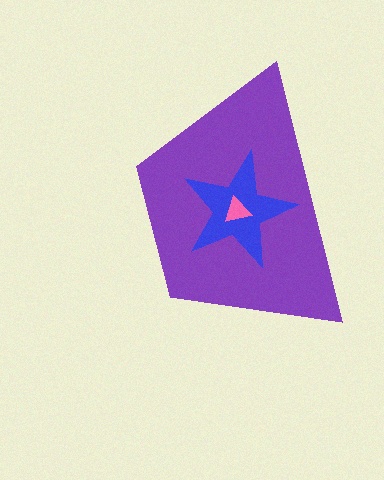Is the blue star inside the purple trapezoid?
Yes.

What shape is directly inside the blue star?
The pink triangle.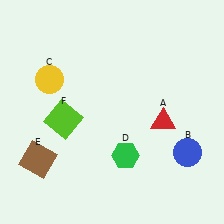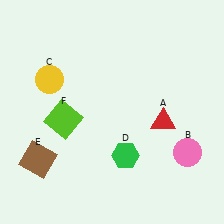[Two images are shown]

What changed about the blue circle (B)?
In Image 1, B is blue. In Image 2, it changed to pink.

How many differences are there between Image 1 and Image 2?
There is 1 difference between the two images.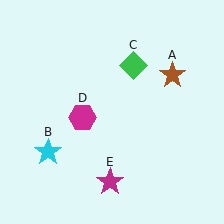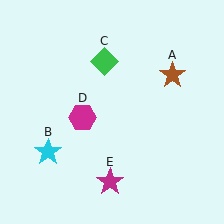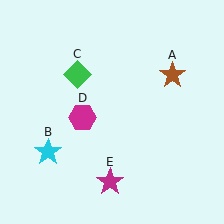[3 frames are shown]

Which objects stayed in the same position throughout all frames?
Brown star (object A) and cyan star (object B) and magenta hexagon (object D) and magenta star (object E) remained stationary.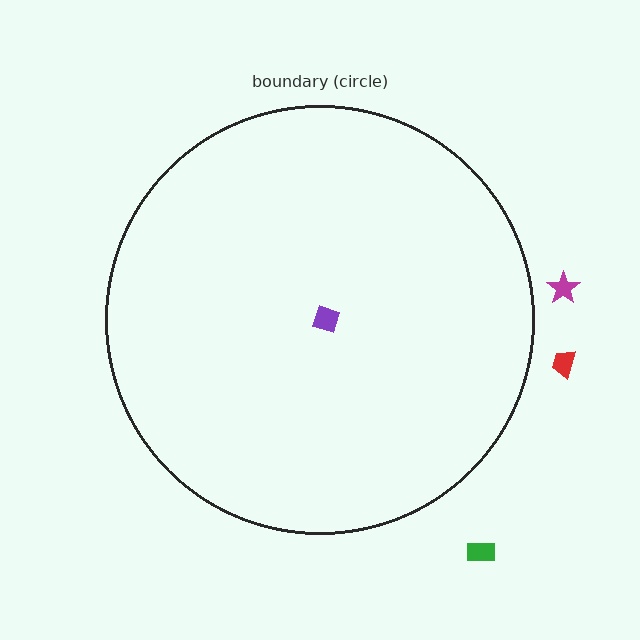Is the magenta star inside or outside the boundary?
Outside.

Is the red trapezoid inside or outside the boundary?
Outside.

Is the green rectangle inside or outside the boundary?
Outside.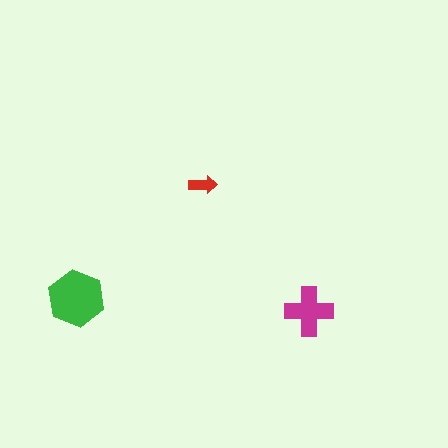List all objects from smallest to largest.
The red arrow, the magenta cross, the green hexagon.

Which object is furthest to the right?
The magenta cross is rightmost.